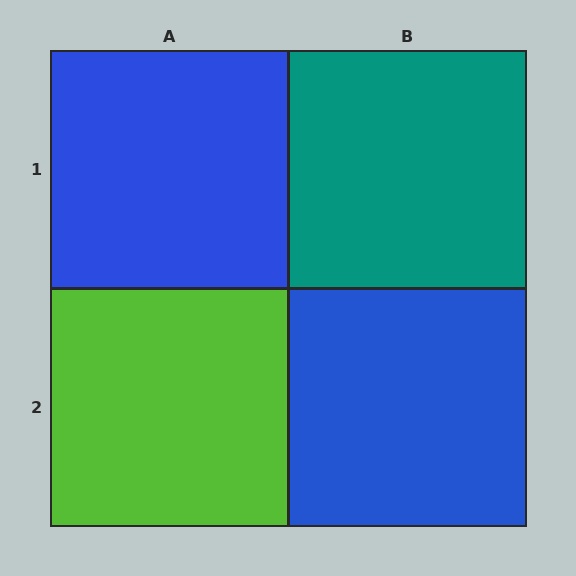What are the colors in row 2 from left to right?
Lime, blue.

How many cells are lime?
1 cell is lime.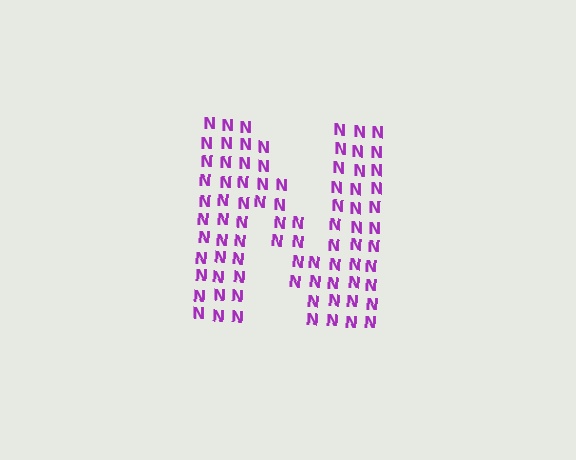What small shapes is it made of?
It is made of small letter N's.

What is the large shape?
The large shape is the letter N.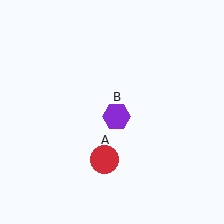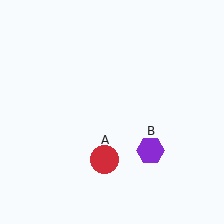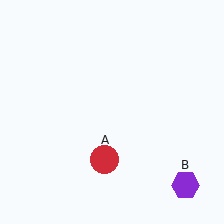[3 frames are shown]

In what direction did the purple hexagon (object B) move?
The purple hexagon (object B) moved down and to the right.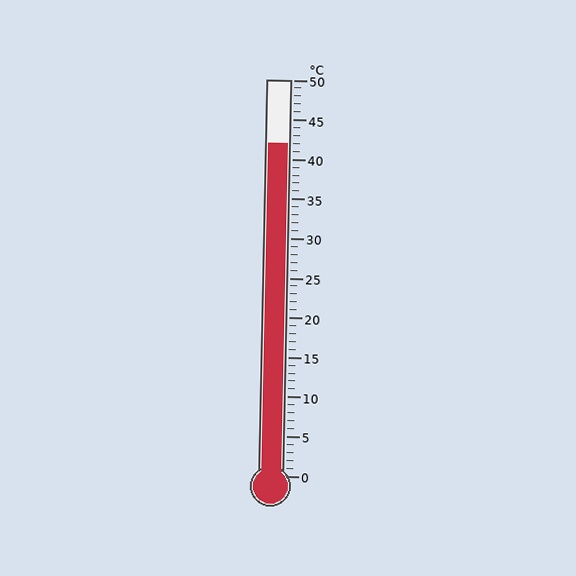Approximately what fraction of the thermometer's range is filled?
The thermometer is filled to approximately 85% of its range.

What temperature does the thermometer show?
The thermometer shows approximately 42°C.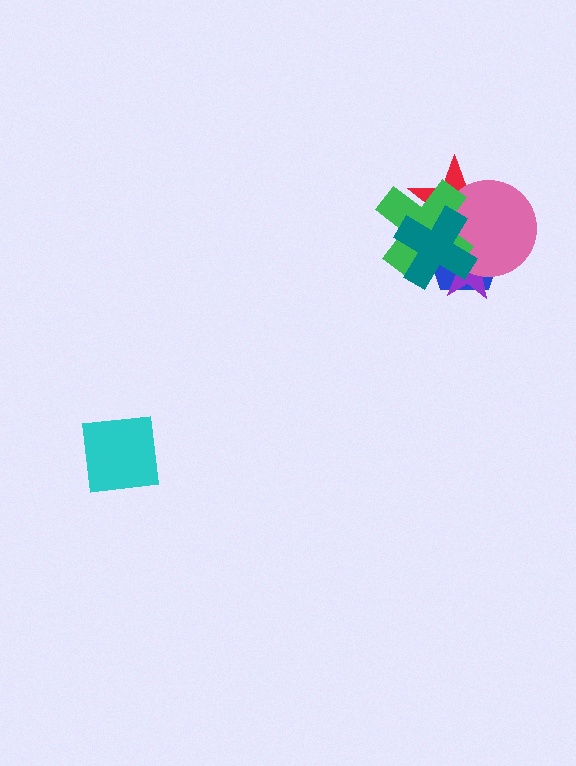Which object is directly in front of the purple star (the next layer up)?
The red star is directly in front of the purple star.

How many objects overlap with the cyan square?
0 objects overlap with the cyan square.